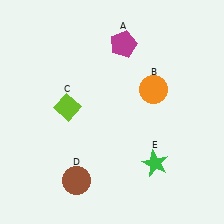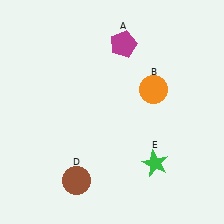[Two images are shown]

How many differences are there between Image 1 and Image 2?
There is 1 difference between the two images.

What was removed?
The lime diamond (C) was removed in Image 2.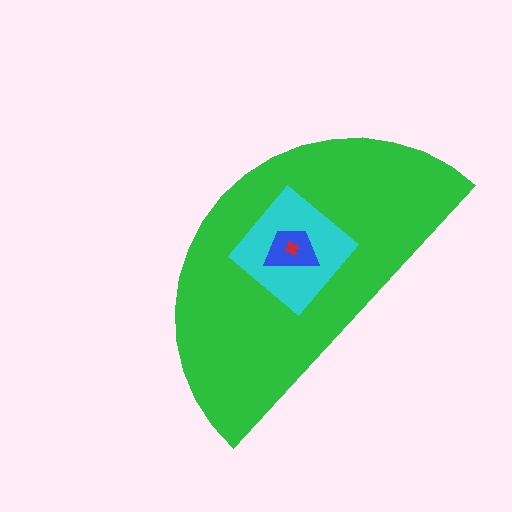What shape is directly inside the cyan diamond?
The blue trapezoid.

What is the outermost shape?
The green semicircle.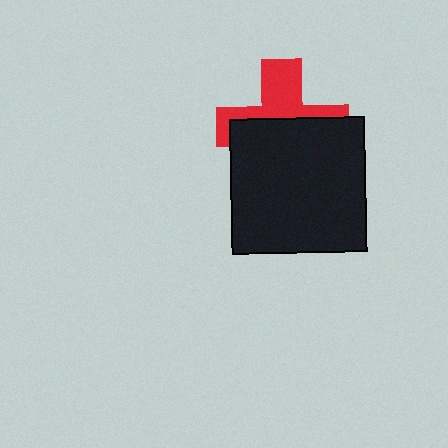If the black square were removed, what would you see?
You would see the complete red cross.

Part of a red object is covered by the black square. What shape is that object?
It is a cross.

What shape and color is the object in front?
The object in front is a black square.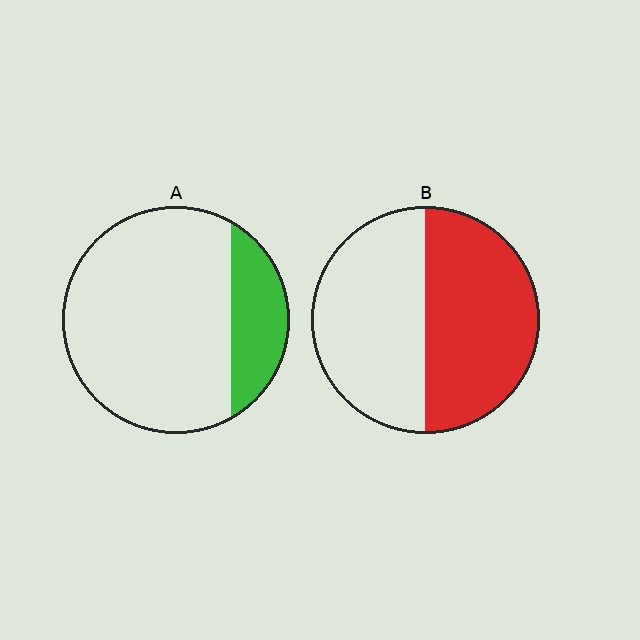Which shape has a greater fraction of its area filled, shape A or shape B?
Shape B.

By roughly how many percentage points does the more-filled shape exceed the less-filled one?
By roughly 30 percentage points (B over A).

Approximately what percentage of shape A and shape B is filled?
A is approximately 20% and B is approximately 50%.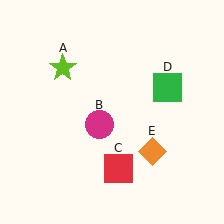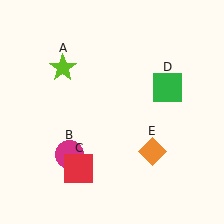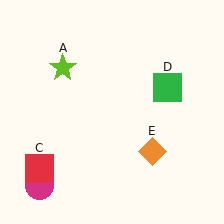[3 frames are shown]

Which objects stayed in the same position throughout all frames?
Lime star (object A) and green square (object D) and orange diamond (object E) remained stationary.